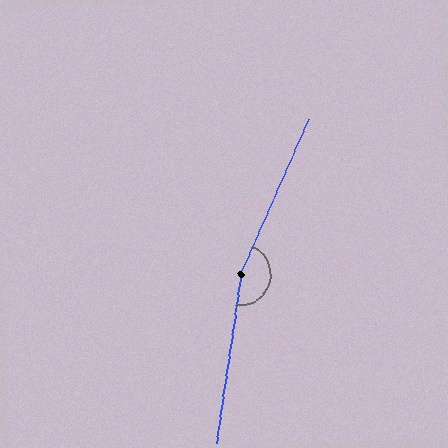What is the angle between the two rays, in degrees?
Approximately 165 degrees.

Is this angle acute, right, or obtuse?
It is obtuse.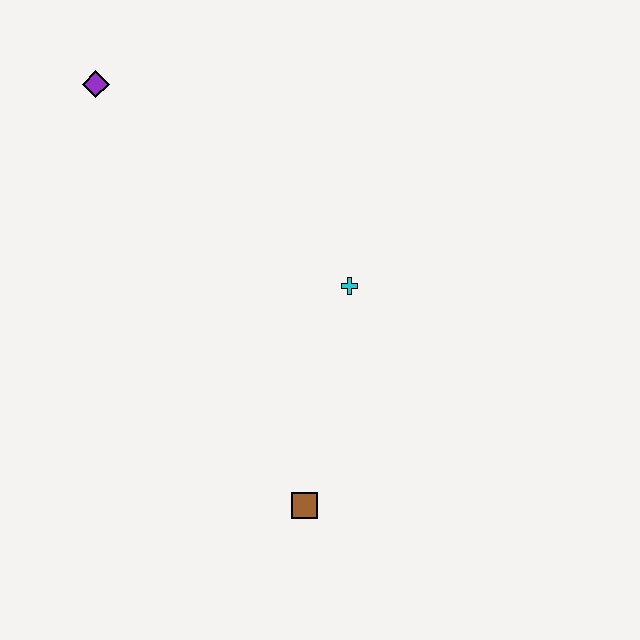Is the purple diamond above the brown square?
Yes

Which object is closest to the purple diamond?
The cyan cross is closest to the purple diamond.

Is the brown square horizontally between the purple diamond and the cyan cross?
Yes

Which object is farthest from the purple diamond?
The brown square is farthest from the purple diamond.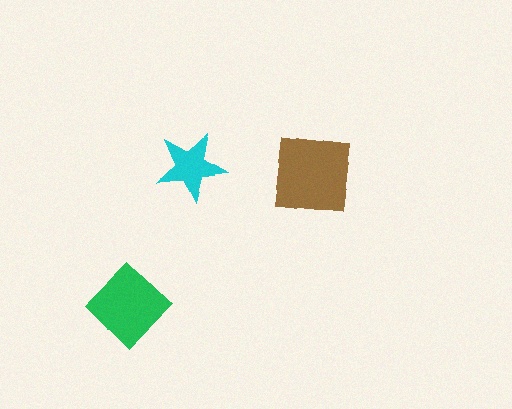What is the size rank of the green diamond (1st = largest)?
2nd.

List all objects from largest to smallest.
The brown square, the green diamond, the cyan star.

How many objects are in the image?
There are 3 objects in the image.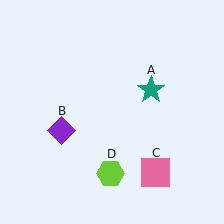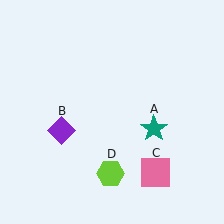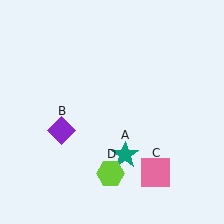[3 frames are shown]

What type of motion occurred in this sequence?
The teal star (object A) rotated clockwise around the center of the scene.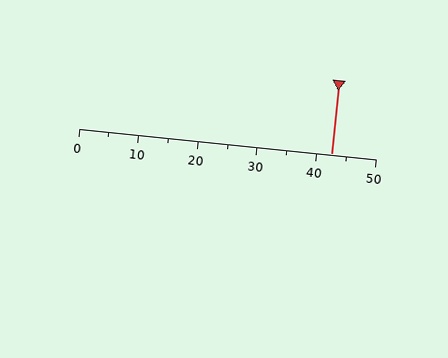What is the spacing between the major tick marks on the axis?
The major ticks are spaced 10 apart.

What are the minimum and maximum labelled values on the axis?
The axis runs from 0 to 50.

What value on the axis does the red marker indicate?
The marker indicates approximately 42.5.